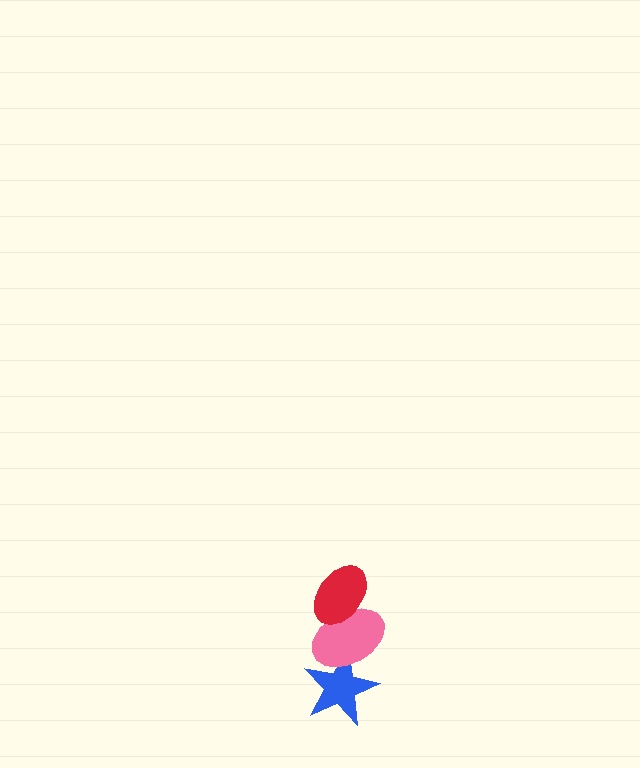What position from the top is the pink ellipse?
The pink ellipse is 2nd from the top.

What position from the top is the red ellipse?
The red ellipse is 1st from the top.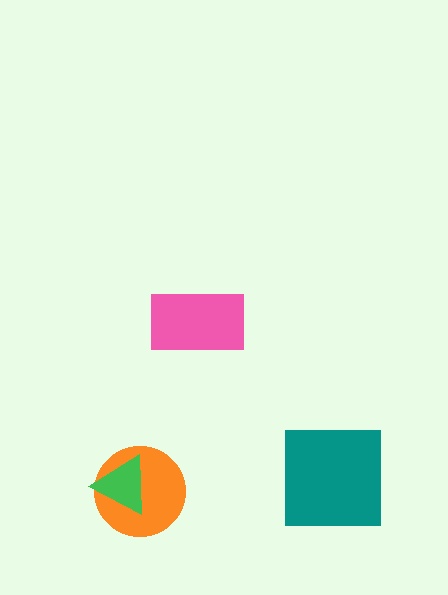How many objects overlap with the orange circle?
1 object overlaps with the orange circle.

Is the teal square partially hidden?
No, no other shape covers it.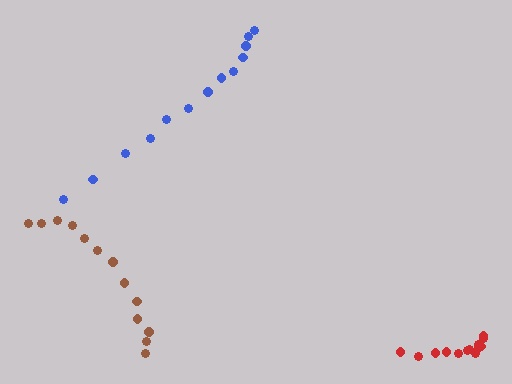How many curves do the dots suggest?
There are 3 distinct paths.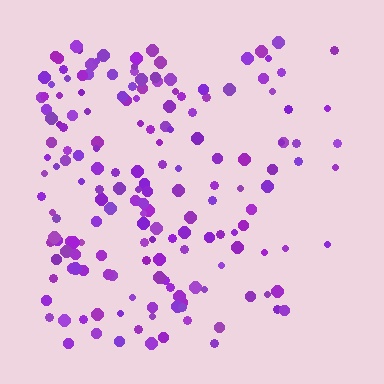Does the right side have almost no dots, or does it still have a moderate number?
Still a moderate number, just noticeably fewer than the left.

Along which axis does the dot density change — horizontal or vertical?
Horizontal.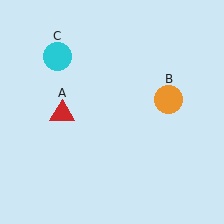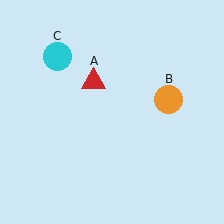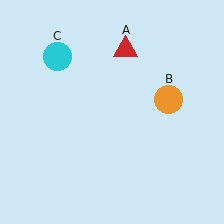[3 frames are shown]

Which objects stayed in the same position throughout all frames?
Orange circle (object B) and cyan circle (object C) remained stationary.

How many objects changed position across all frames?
1 object changed position: red triangle (object A).